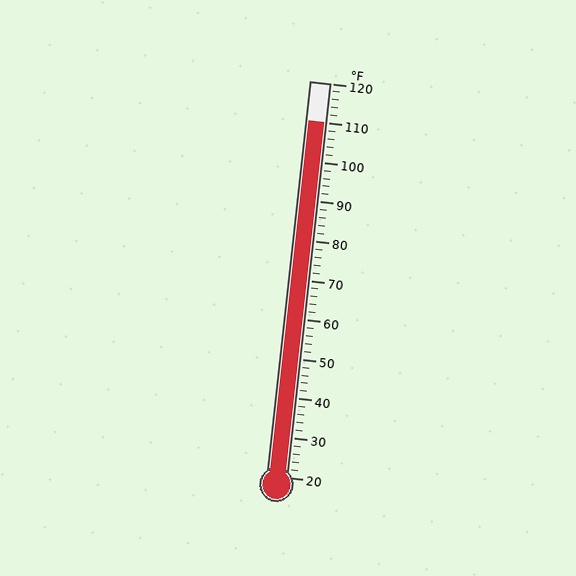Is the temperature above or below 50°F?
The temperature is above 50°F.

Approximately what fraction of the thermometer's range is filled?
The thermometer is filled to approximately 90% of its range.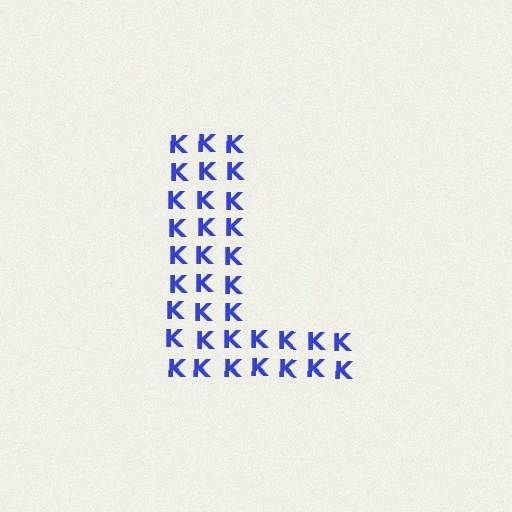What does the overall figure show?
The overall figure shows the letter L.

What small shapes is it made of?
It is made of small letter K's.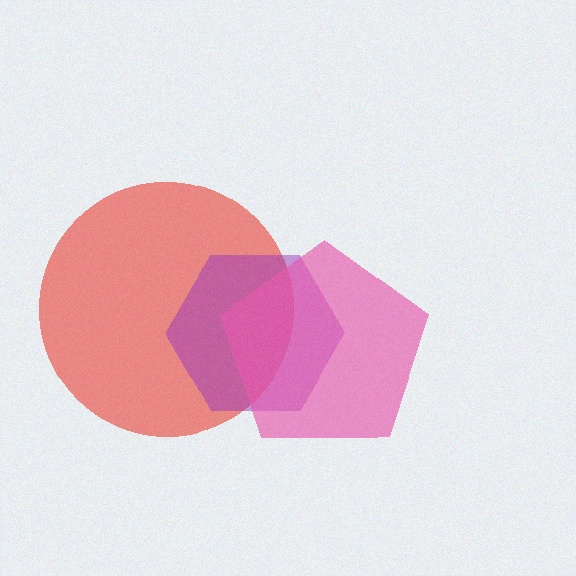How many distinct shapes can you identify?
There are 3 distinct shapes: a red circle, a purple hexagon, a pink pentagon.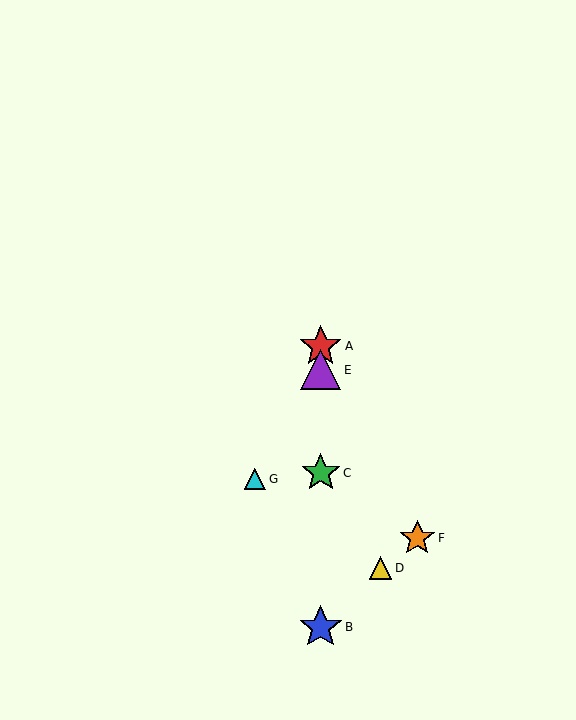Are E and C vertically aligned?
Yes, both are at x≈321.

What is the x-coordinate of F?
Object F is at x≈417.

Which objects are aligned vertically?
Objects A, B, C, E are aligned vertically.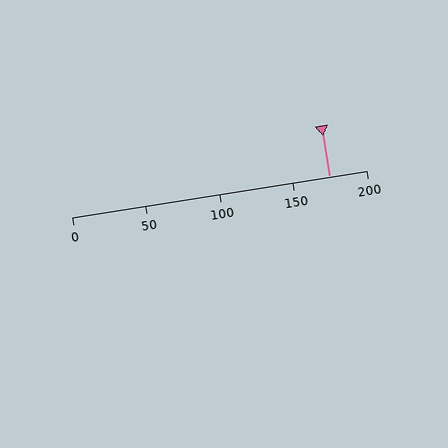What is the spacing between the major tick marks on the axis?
The major ticks are spaced 50 apart.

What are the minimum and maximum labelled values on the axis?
The axis runs from 0 to 200.